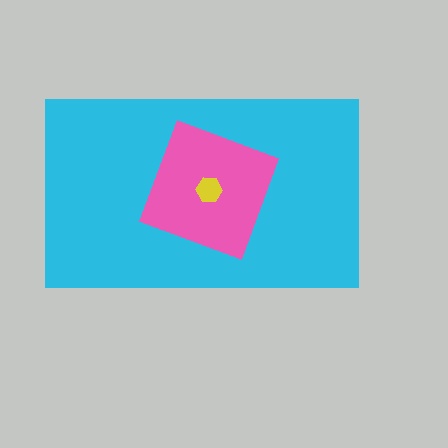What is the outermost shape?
The cyan rectangle.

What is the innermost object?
The yellow hexagon.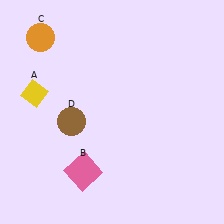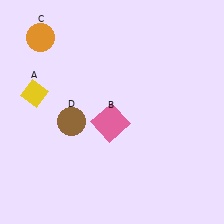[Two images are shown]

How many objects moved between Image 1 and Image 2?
1 object moved between the two images.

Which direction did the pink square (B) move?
The pink square (B) moved up.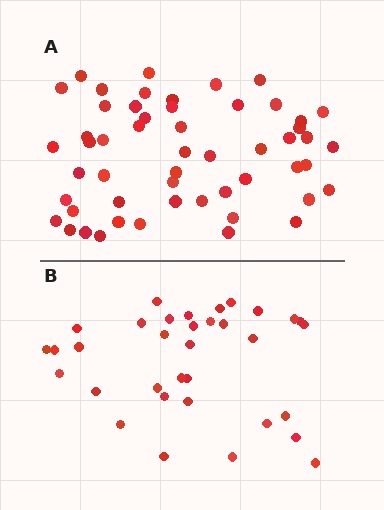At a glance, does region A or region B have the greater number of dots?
Region A (the top region) has more dots.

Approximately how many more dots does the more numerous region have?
Region A has approximately 20 more dots than region B.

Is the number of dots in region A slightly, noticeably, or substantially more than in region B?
Region A has substantially more. The ratio is roughly 1.6 to 1.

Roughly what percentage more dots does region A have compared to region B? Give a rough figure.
About 55% more.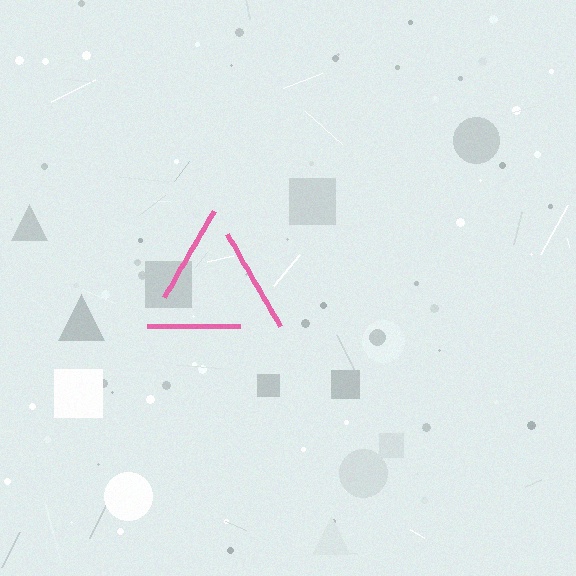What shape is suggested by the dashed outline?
The dashed outline suggests a triangle.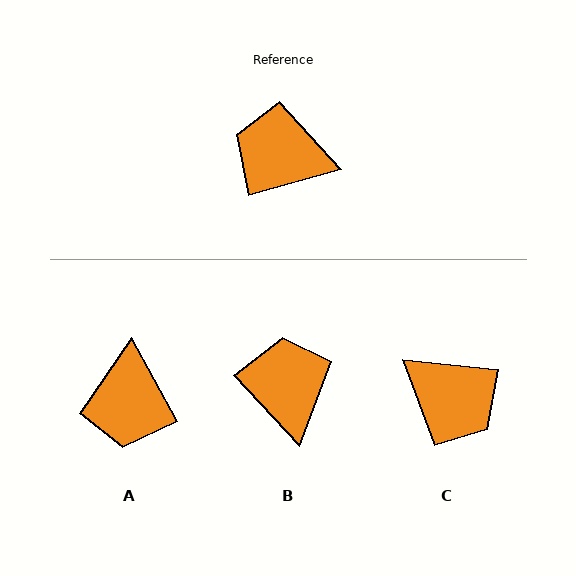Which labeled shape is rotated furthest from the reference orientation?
C, about 159 degrees away.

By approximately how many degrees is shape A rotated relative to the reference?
Approximately 103 degrees counter-clockwise.